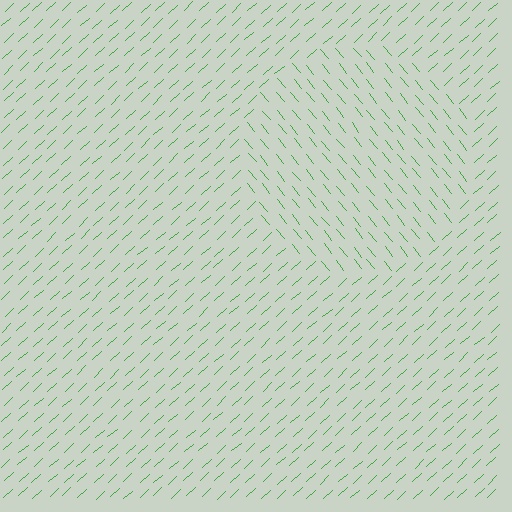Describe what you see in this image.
The image is filled with small green line segments. A circle region in the image has lines oriented differently from the surrounding lines, creating a visible texture boundary.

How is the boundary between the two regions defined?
The boundary is defined purely by a change in line orientation (approximately 87 degrees difference). All lines are the same color and thickness.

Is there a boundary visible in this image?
Yes, there is a texture boundary formed by a change in line orientation.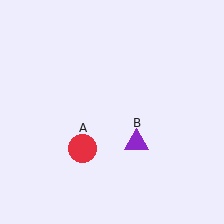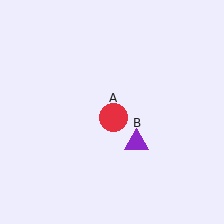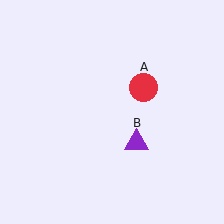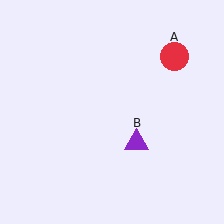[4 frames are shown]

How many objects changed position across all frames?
1 object changed position: red circle (object A).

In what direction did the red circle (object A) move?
The red circle (object A) moved up and to the right.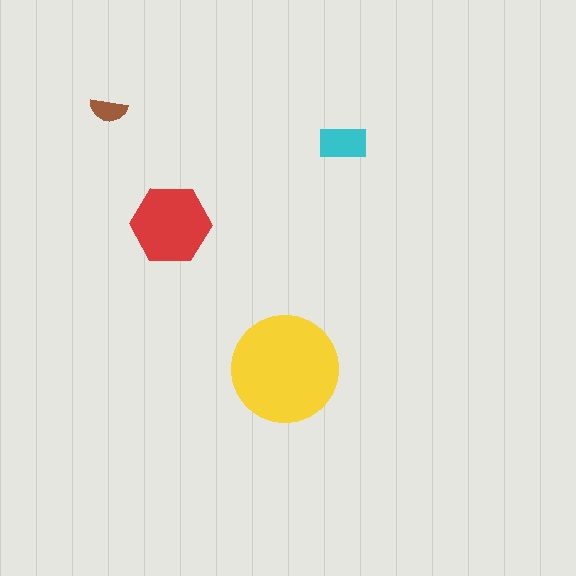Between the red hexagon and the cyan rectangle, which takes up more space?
The red hexagon.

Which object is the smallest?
The brown semicircle.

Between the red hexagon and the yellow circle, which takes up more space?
The yellow circle.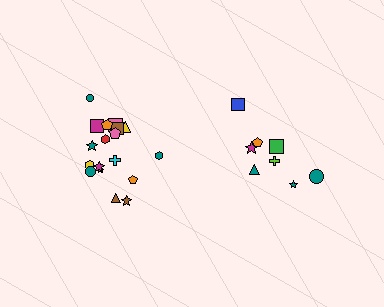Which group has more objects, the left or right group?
The left group.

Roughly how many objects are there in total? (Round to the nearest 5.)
Roughly 25 objects in total.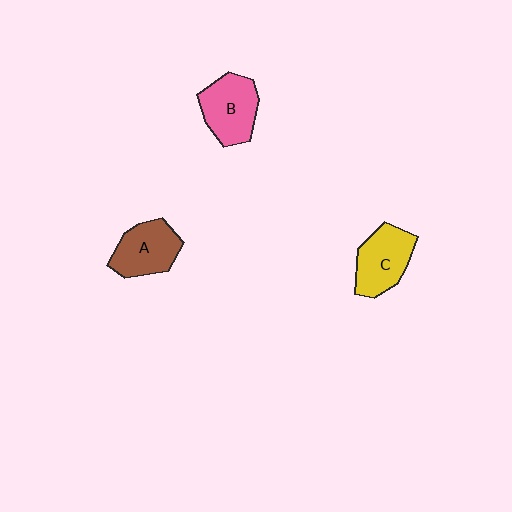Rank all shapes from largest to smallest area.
From largest to smallest: B (pink), C (yellow), A (brown).